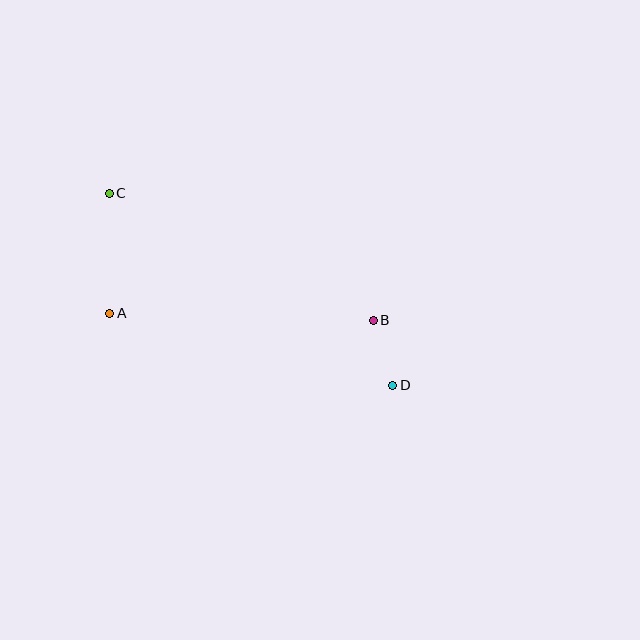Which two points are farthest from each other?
Points C and D are farthest from each other.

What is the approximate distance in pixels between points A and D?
The distance between A and D is approximately 292 pixels.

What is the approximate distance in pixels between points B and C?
The distance between B and C is approximately 293 pixels.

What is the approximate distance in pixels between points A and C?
The distance between A and C is approximately 120 pixels.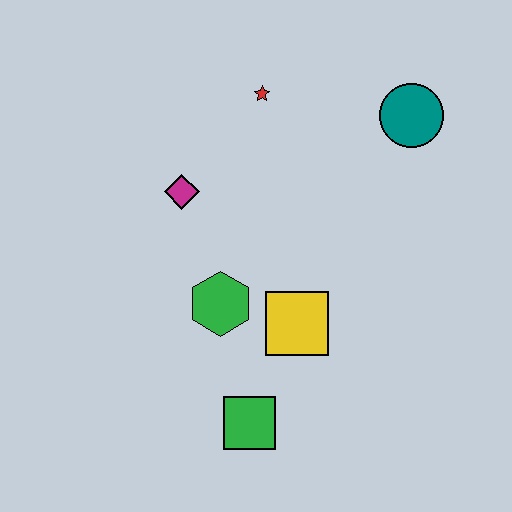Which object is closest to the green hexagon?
The yellow square is closest to the green hexagon.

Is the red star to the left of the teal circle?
Yes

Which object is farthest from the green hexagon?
The teal circle is farthest from the green hexagon.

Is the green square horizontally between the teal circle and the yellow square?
No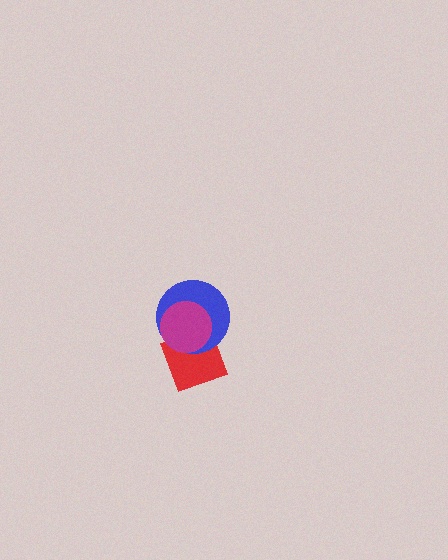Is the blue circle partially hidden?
Yes, it is partially covered by another shape.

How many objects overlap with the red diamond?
2 objects overlap with the red diamond.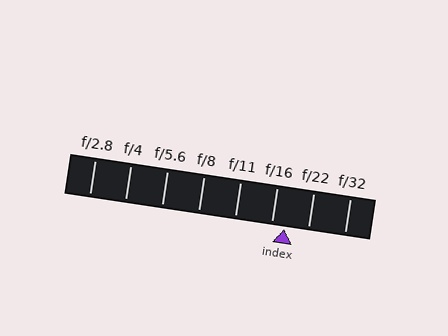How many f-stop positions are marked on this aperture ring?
There are 8 f-stop positions marked.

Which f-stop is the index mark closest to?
The index mark is closest to f/16.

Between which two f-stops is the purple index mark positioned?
The index mark is between f/16 and f/22.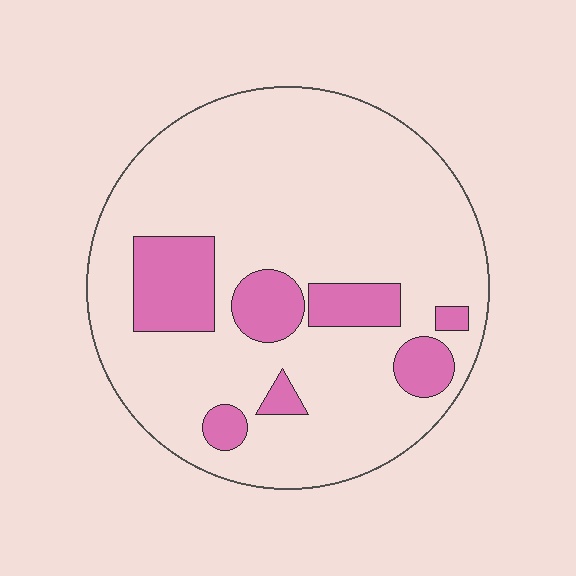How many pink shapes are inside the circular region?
7.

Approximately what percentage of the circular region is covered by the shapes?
Approximately 20%.